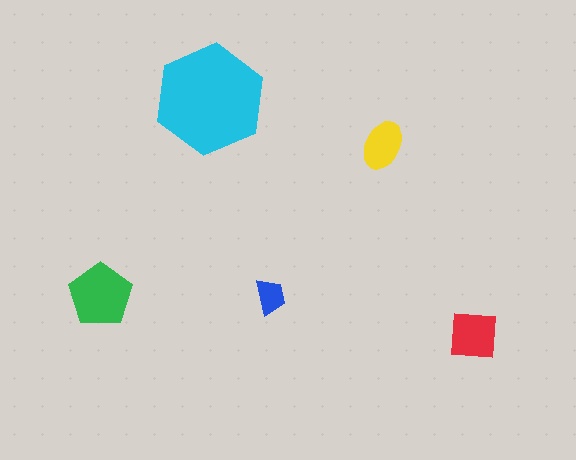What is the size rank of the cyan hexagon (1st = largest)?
1st.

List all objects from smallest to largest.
The blue trapezoid, the yellow ellipse, the red square, the green pentagon, the cyan hexagon.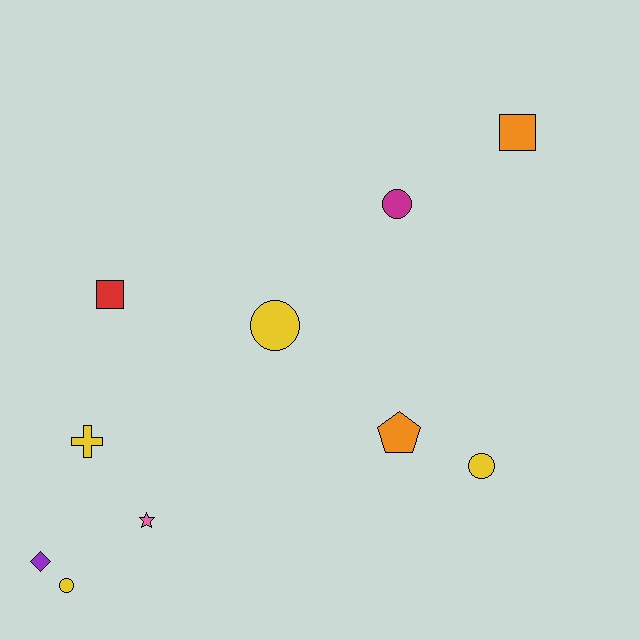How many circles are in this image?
There are 4 circles.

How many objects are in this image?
There are 10 objects.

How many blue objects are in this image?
There are no blue objects.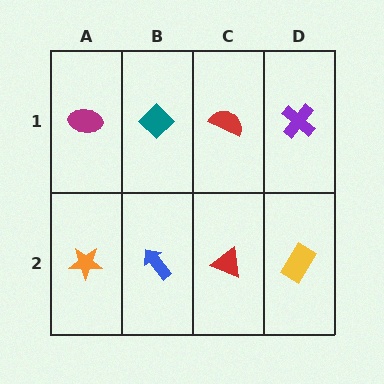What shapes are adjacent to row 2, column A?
A magenta ellipse (row 1, column A), a blue arrow (row 2, column B).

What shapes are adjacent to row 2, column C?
A red semicircle (row 1, column C), a blue arrow (row 2, column B), a yellow rectangle (row 2, column D).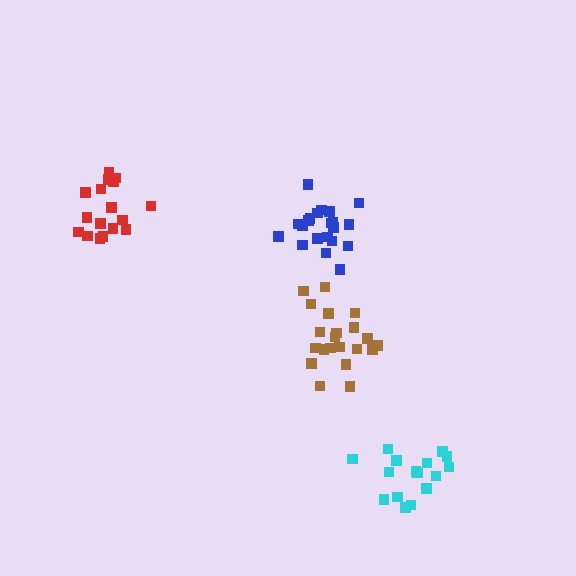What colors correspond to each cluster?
The clusters are colored: red, brown, blue, cyan.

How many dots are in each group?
Group 1: 17 dots, Group 2: 21 dots, Group 3: 21 dots, Group 4: 16 dots (75 total).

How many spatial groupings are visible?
There are 4 spatial groupings.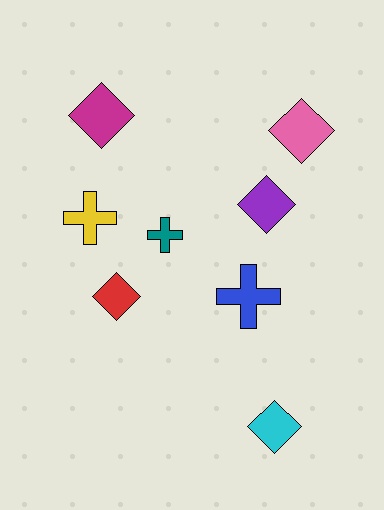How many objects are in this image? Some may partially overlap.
There are 8 objects.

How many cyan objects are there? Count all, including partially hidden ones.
There is 1 cyan object.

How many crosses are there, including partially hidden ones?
There are 3 crosses.